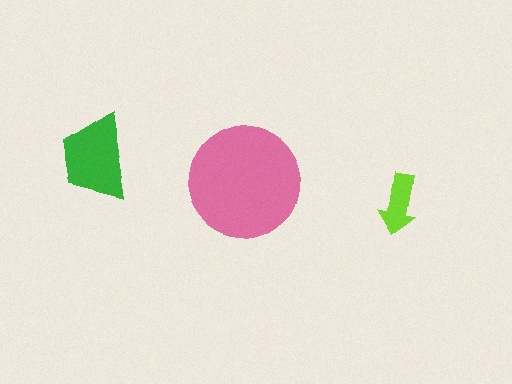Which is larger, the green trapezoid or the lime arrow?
The green trapezoid.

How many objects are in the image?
There are 3 objects in the image.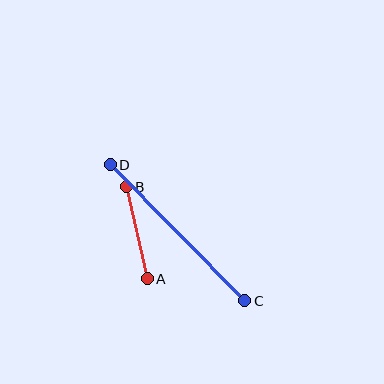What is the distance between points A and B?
The distance is approximately 94 pixels.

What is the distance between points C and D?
The distance is approximately 191 pixels.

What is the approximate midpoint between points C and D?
The midpoint is at approximately (178, 233) pixels.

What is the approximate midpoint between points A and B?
The midpoint is at approximately (137, 233) pixels.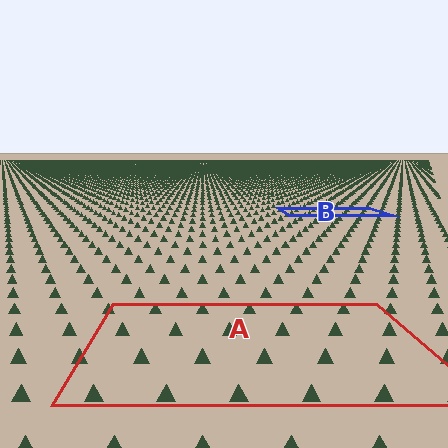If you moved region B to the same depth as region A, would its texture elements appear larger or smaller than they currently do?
They would appear larger. At a closer depth, the same texture elements are projected at a bigger on-screen size.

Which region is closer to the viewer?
Region A is closer. The texture elements there are larger and more spread out.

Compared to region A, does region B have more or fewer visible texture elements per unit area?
Region B has more texture elements per unit area — they are packed more densely because it is farther away.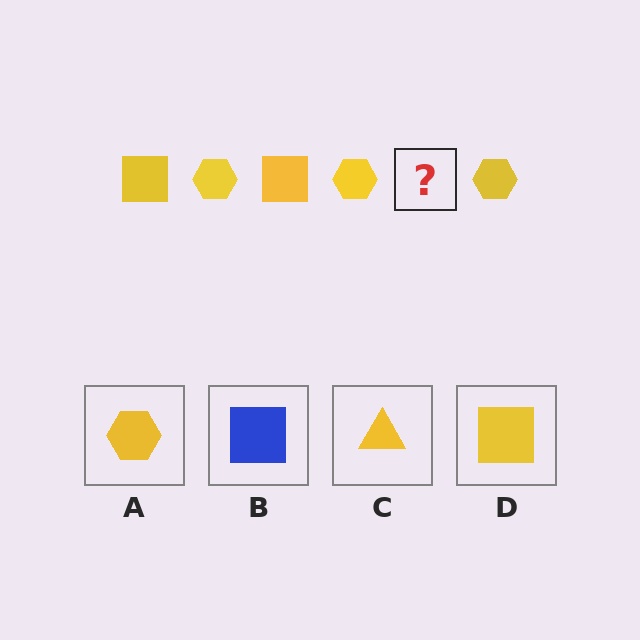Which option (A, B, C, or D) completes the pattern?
D.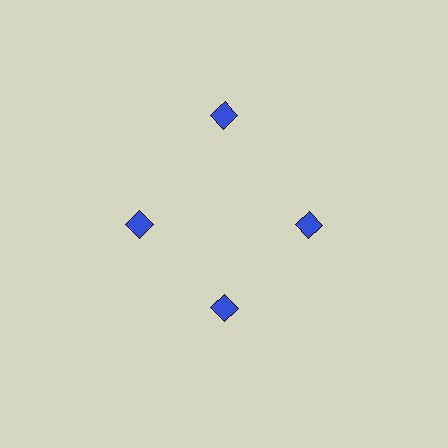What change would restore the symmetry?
The symmetry would be restored by moving it inward, back onto the ring so that all 4 diamonds sit at equal angles and equal distance from the center.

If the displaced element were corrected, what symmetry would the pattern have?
It would have 4-fold rotational symmetry — the pattern would map onto itself every 90 degrees.